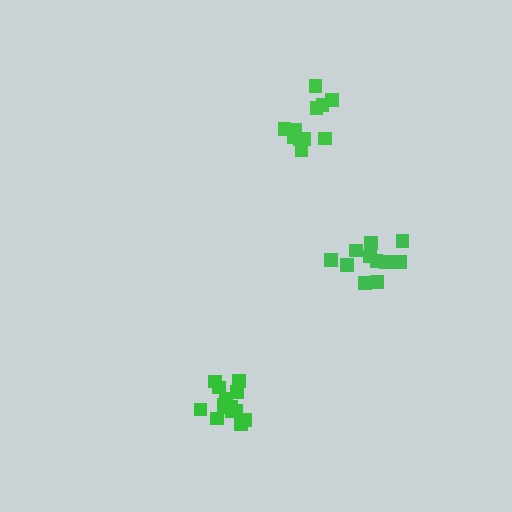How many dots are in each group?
Group 1: 14 dots, Group 2: 11 dots, Group 3: 11 dots (36 total).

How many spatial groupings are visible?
There are 3 spatial groupings.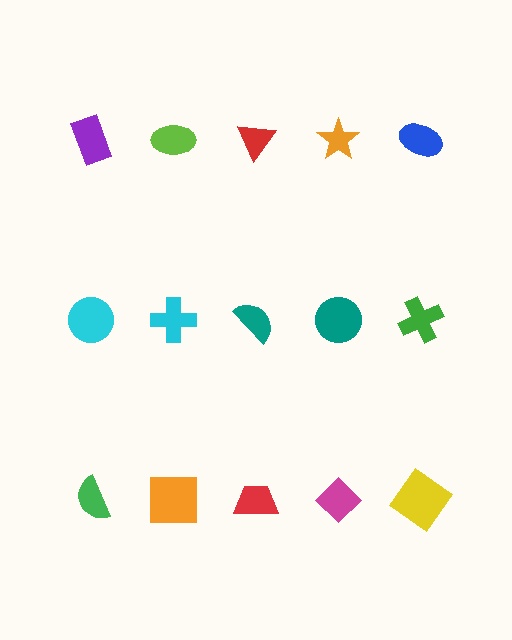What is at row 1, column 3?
A red triangle.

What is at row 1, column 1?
A purple rectangle.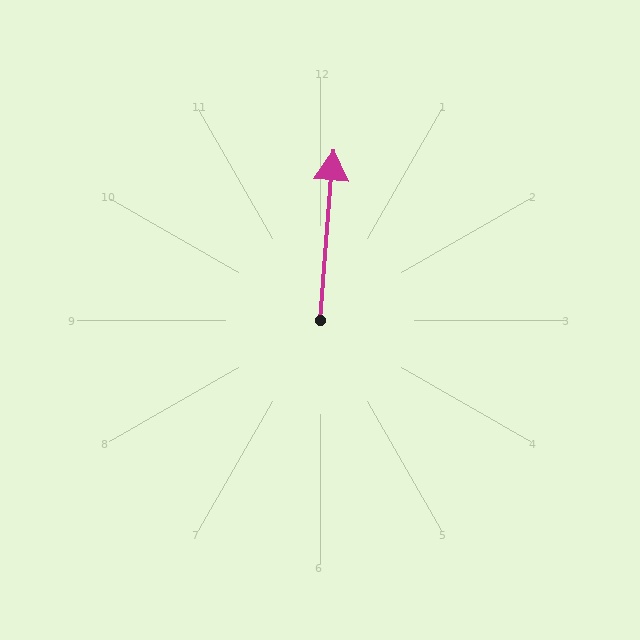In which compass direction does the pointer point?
North.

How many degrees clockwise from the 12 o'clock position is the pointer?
Approximately 4 degrees.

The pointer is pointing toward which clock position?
Roughly 12 o'clock.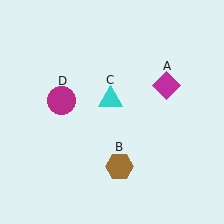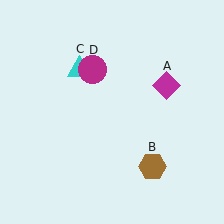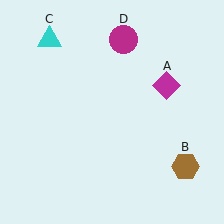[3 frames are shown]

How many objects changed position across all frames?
3 objects changed position: brown hexagon (object B), cyan triangle (object C), magenta circle (object D).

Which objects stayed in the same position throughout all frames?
Magenta diamond (object A) remained stationary.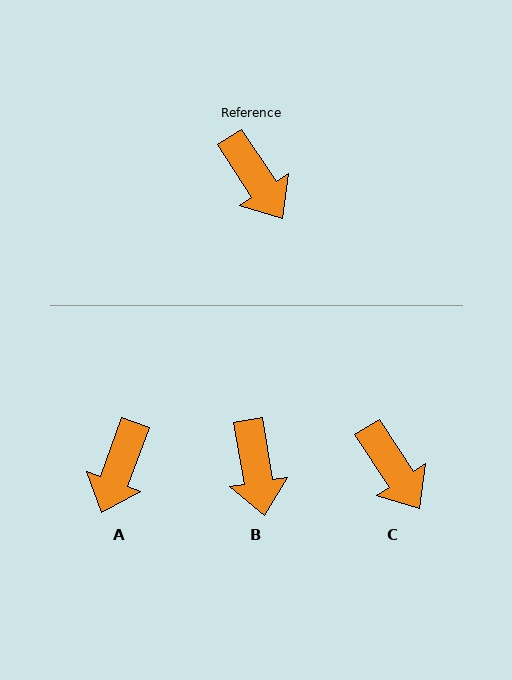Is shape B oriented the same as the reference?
No, it is off by about 23 degrees.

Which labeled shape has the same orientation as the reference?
C.